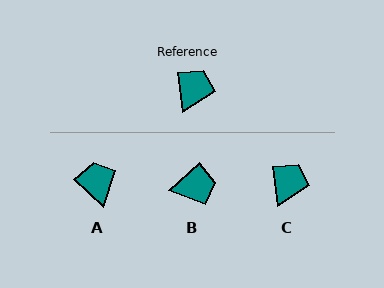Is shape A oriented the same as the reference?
No, it is off by about 40 degrees.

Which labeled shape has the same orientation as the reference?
C.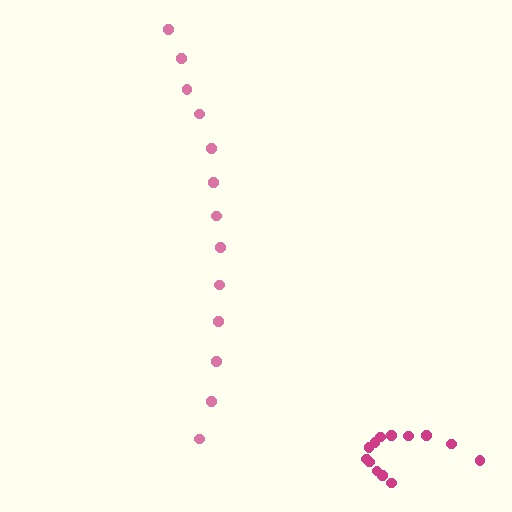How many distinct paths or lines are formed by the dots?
There are 2 distinct paths.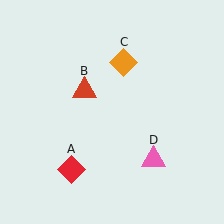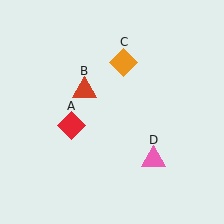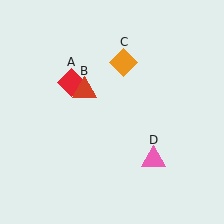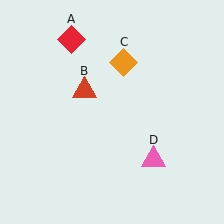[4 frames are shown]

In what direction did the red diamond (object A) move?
The red diamond (object A) moved up.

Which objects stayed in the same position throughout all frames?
Red triangle (object B) and orange diamond (object C) and pink triangle (object D) remained stationary.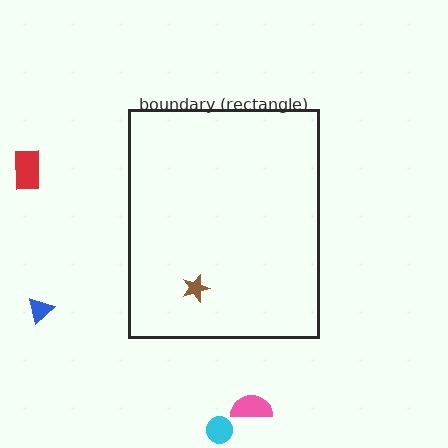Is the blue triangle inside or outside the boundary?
Outside.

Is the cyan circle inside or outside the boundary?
Outside.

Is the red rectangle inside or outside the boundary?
Outside.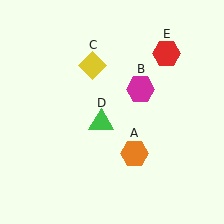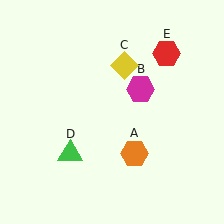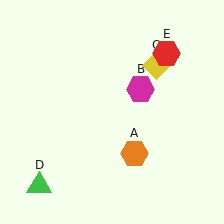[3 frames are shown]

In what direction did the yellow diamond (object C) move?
The yellow diamond (object C) moved right.